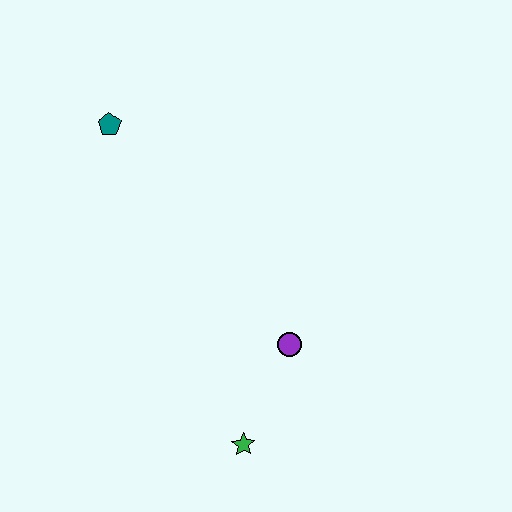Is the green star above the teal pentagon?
No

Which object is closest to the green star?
The purple circle is closest to the green star.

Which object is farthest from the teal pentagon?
The green star is farthest from the teal pentagon.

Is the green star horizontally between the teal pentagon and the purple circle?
Yes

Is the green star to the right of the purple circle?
No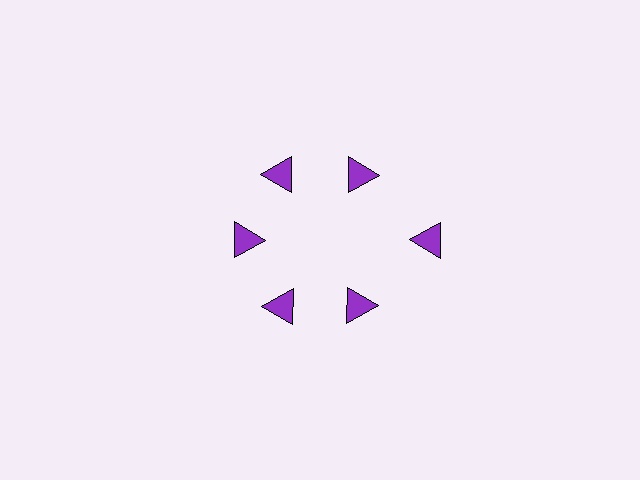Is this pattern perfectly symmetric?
No. The 6 purple triangles are arranged in a ring, but one element near the 3 o'clock position is pushed outward from the center, breaking the 6-fold rotational symmetry.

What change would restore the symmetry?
The symmetry would be restored by moving it inward, back onto the ring so that all 6 triangles sit at equal angles and equal distance from the center.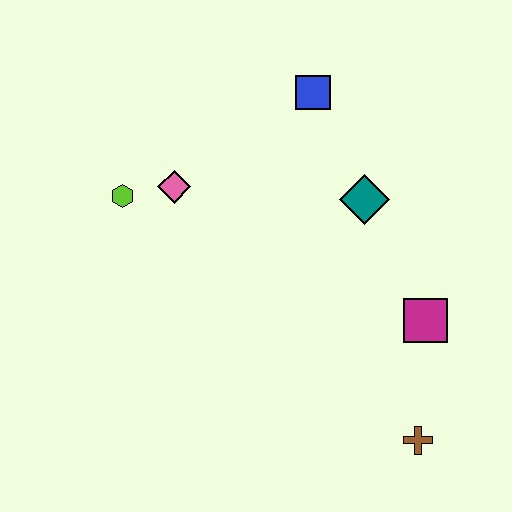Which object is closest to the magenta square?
The brown cross is closest to the magenta square.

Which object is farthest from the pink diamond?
The brown cross is farthest from the pink diamond.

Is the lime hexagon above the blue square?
No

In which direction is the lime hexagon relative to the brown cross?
The lime hexagon is to the left of the brown cross.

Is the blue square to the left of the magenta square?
Yes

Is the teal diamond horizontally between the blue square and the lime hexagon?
No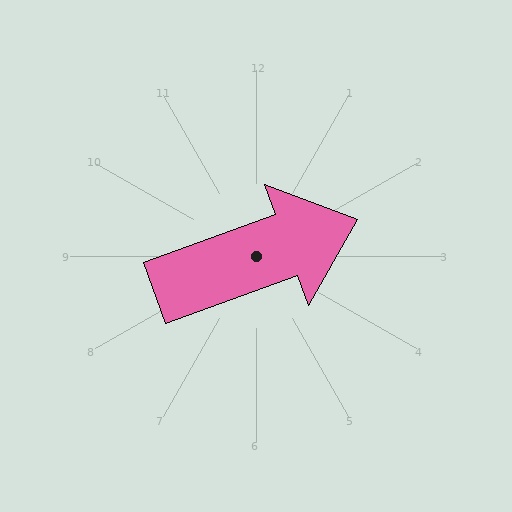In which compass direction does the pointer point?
East.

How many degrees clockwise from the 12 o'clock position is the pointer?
Approximately 70 degrees.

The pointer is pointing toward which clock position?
Roughly 2 o'clock.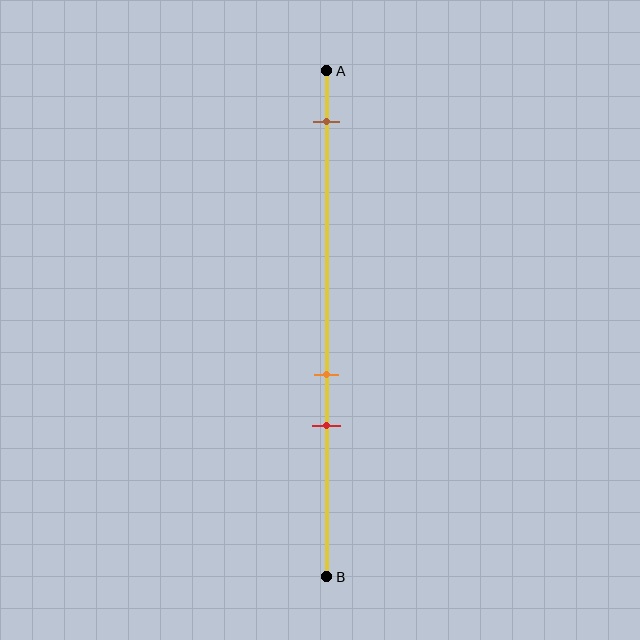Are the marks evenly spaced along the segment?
No, the marks are not evenly spaced.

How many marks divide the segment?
There are 3 marks dividing the segment.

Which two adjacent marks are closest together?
The orange and red marks are the closest adjacent pair.